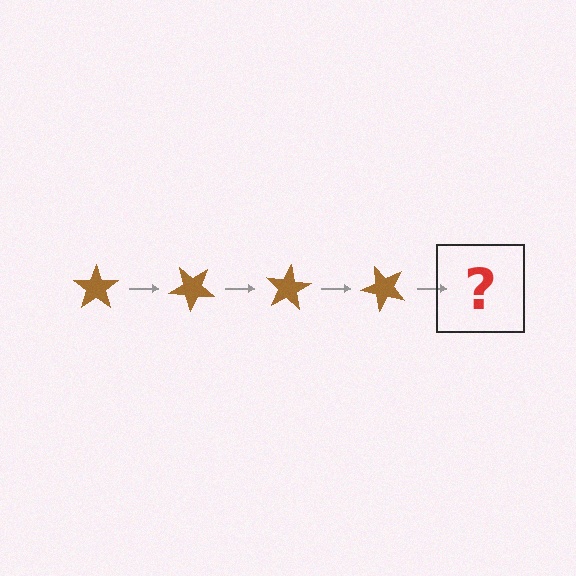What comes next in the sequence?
The next element should be a brown star rotated 160 degrees.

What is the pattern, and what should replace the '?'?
The pattern is that the star rotates 40 degrees each step. The '?' should be a brown star rotated 160 degrees.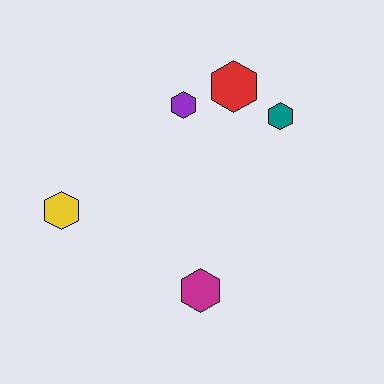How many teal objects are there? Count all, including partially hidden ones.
There is 1 teal object.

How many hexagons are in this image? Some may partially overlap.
There are 5 hexagons.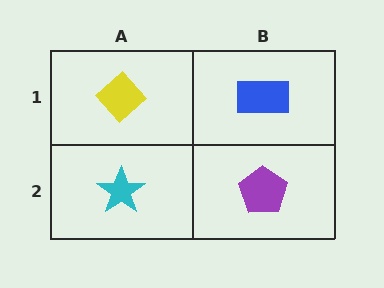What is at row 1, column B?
A blue rectangle.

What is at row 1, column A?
A yellow diamond.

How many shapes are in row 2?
2 shapes.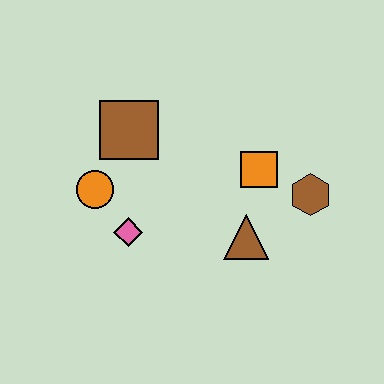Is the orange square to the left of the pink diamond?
No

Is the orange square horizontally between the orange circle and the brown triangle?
No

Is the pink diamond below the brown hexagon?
Yes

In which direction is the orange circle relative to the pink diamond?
The orange circle is above the pink diamond.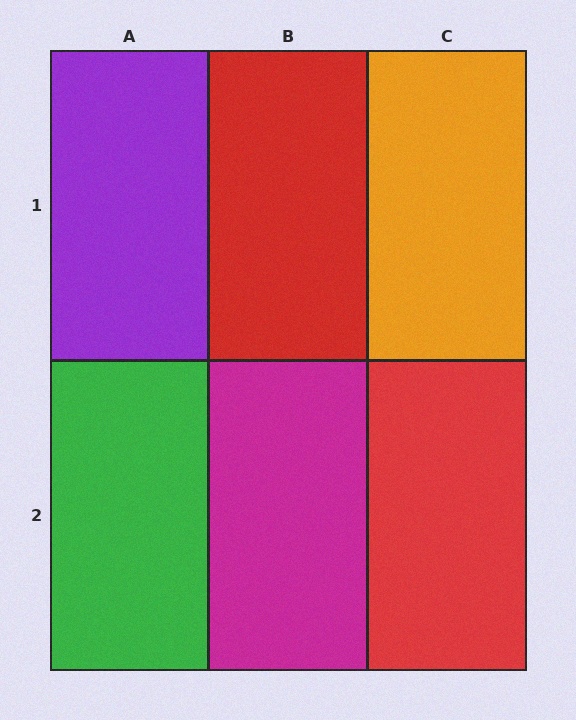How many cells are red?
2 cells are red.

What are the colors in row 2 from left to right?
Green, magenta, red.